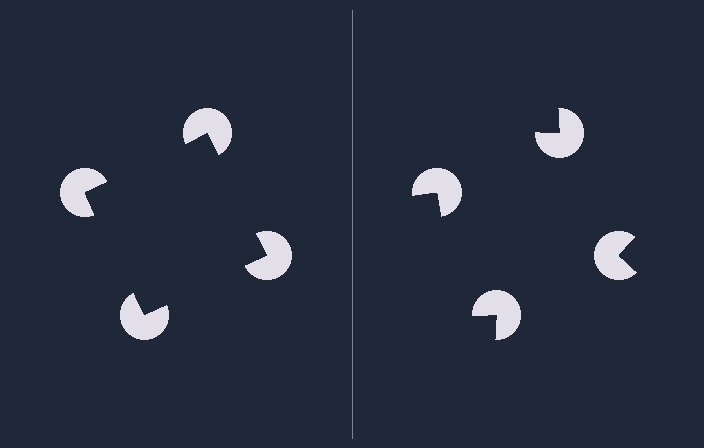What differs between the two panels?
The pac-man discs are positioned identically on both sides; only the wedge orientations differ. On the left they align to a square; on the right they are misaligned.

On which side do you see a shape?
An illusory square appears on the left side. On the right side the wedge cuts are rotated, so no coherent shape forms.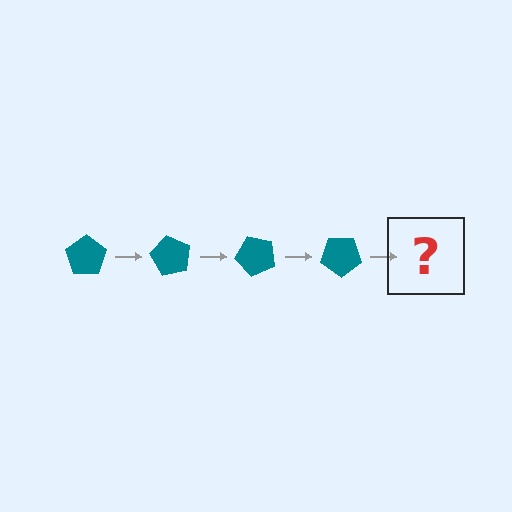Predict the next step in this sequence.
The next step is a teal pentagon rotated 240 degrees.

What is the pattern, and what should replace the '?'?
The pattern is that the pentagon rotates 60 degrees each step. The '?' should be a teal pentagon rotated 240 degrees.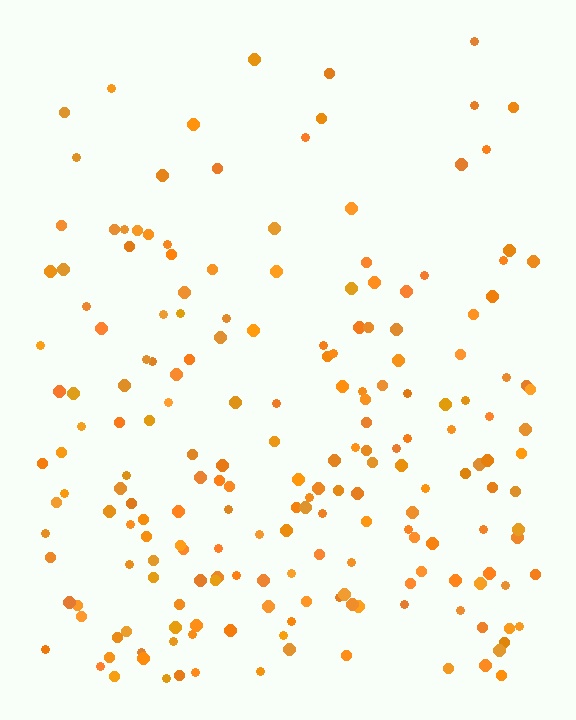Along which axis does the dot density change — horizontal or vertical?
Vertical.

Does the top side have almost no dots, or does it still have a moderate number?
Still a moderate number, just noticeably fewer than the bottom.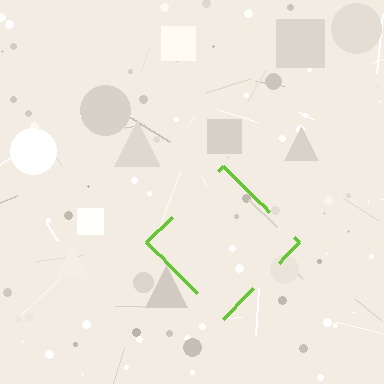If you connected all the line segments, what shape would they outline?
They would outline a diamond.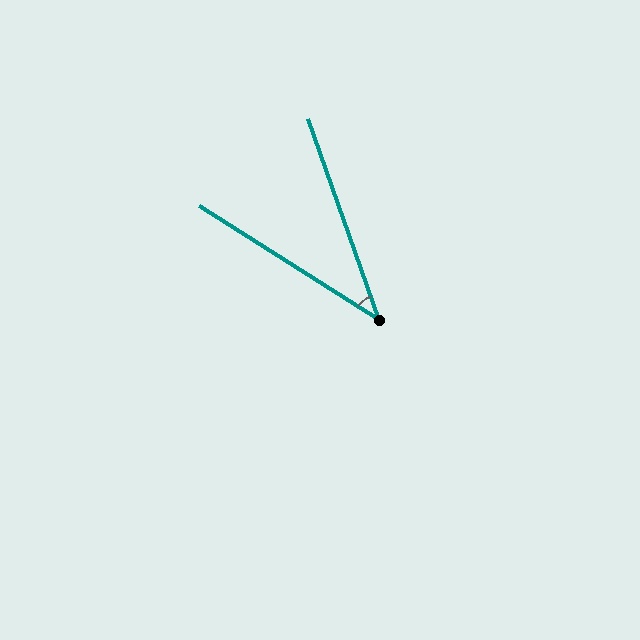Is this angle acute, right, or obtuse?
It is acute.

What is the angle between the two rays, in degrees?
Approximately 38 degrees.